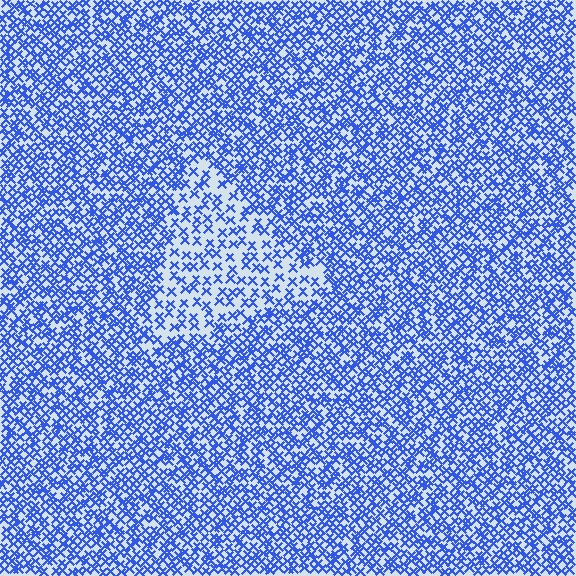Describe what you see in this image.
The image contains small blue elements arranged at two different densities. A triangle-shaped region is visible where the elements are less densely packed than the surrounding area.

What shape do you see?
I see a triangle.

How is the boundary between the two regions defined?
The boundary is defined by a change in element density (approximately 2.0x ratio). All elements are the same color, size, and shape.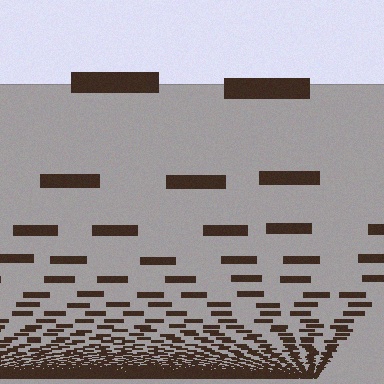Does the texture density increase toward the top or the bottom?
Density increases toward the bottom.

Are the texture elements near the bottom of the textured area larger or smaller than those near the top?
Smaller. The gradient is inverted — elements near the bottom are smaller and denser.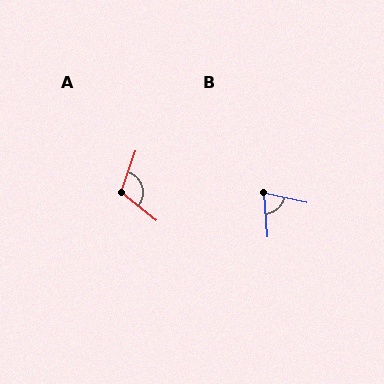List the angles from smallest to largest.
B (72°), A (109°).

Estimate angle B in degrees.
Approximately 72 degrees.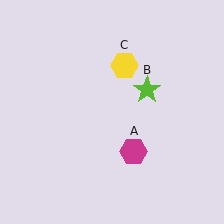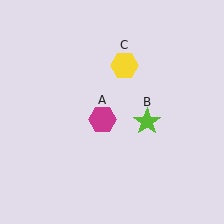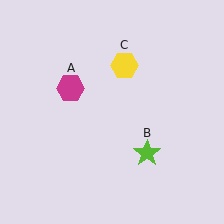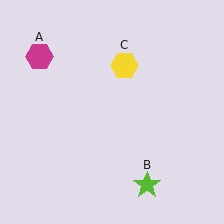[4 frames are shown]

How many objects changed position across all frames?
2 objects changed position: magenta hexagon (object A), lime star (object B).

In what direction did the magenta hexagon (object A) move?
The magenta hexagon (object A) moved up and to the left.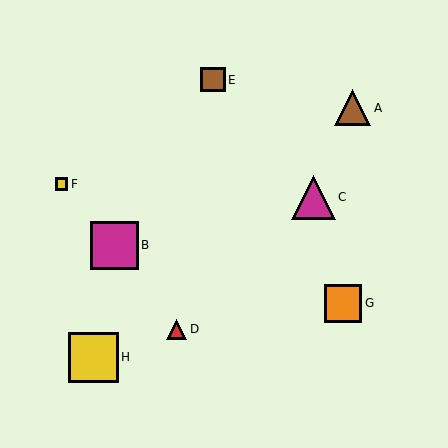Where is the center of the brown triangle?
The center of the brown triangle is at (353, 108).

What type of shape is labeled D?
Shape D is a red triangle.